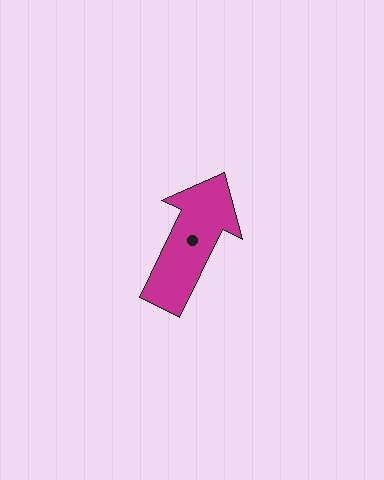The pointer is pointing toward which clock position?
Roughly 1 o'clock.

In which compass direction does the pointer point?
Northeast.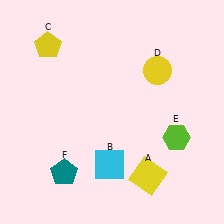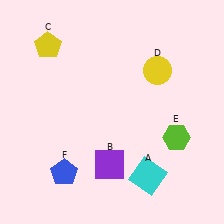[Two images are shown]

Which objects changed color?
A changed from yellow to cyan. B changed from cyan to purple. F changed from teal to blue.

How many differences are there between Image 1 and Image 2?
There are 3 differences between the two images.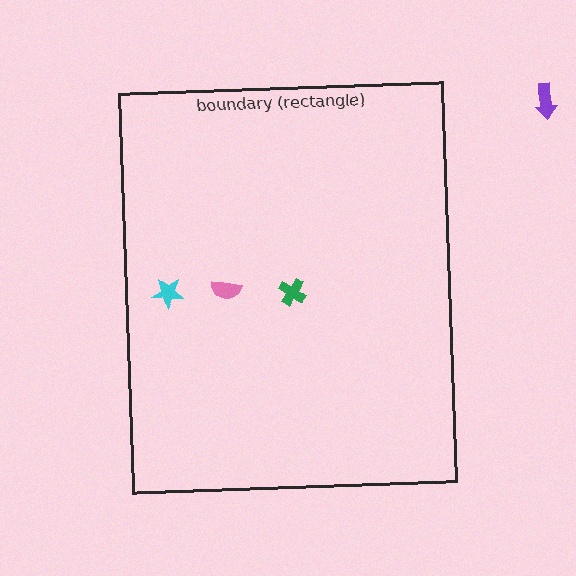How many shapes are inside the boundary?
3 inside, 1 outside.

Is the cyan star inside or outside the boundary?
Inside.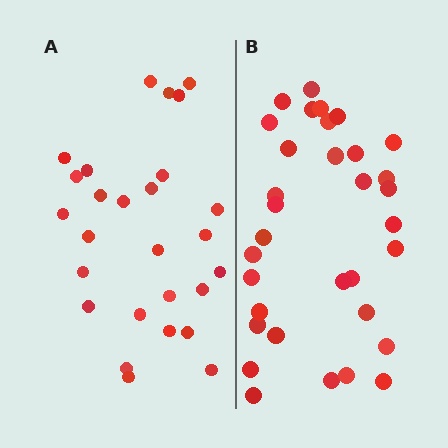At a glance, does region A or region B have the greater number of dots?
Region B (the right region) has more dots.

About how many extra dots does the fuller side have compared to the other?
Region B has about 6 more dots than region A.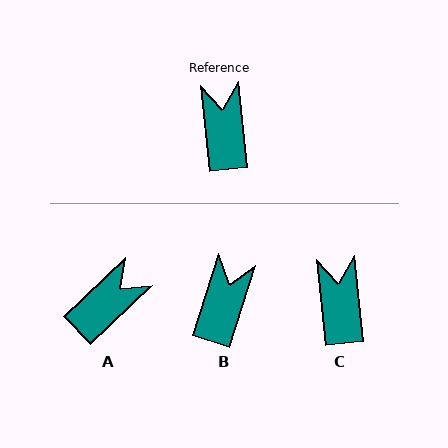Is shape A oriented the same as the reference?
No, it is off by about 53 degrees.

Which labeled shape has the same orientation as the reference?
C.